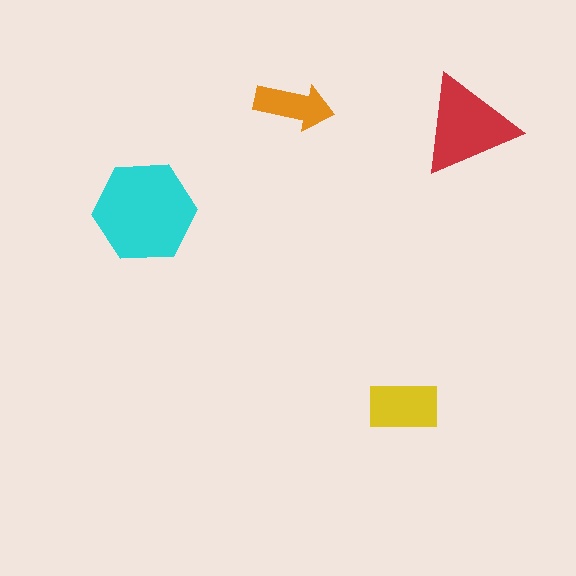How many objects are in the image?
There are 4 objects in the image.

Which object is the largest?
The cyan hexagon.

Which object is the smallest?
The orange arrow.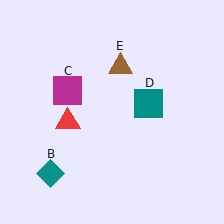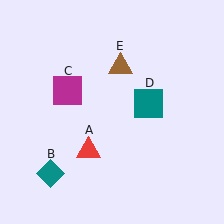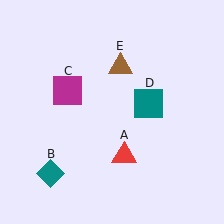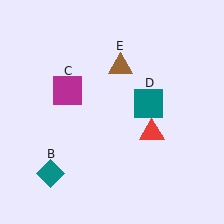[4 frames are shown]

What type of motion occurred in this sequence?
The red triangle (object A) rotated counterclockwise around the center of the scene.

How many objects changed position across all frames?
1 object changed position: red triangle (object A).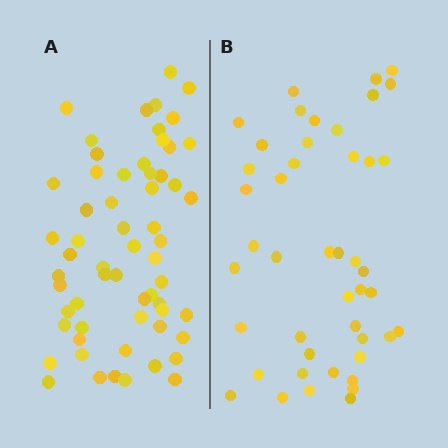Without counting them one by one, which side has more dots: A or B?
Region A (the left region) has more dots.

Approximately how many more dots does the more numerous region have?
Region A has approximately 15 more dots than region B.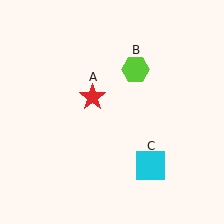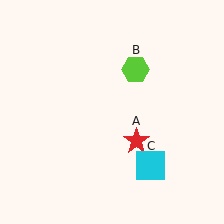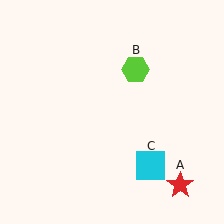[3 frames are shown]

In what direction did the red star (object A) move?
The red star (object A) moved down and to the right.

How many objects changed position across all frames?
1 object changed position: red star (object A).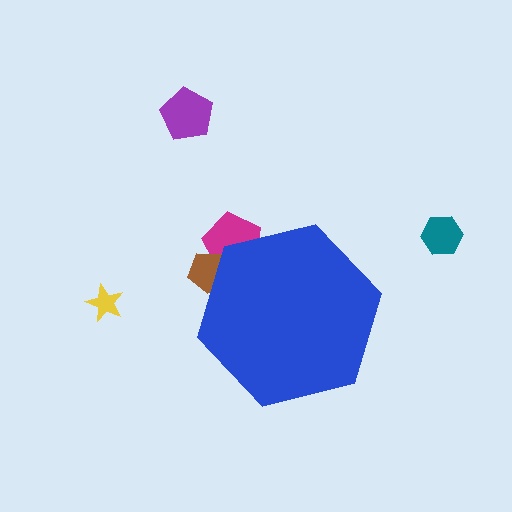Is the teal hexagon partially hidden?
No, the teal hexagon is fully visible.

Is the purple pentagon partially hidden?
No, the purple pentagon is fully visible.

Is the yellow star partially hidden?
No, the yellow star is fully visible.